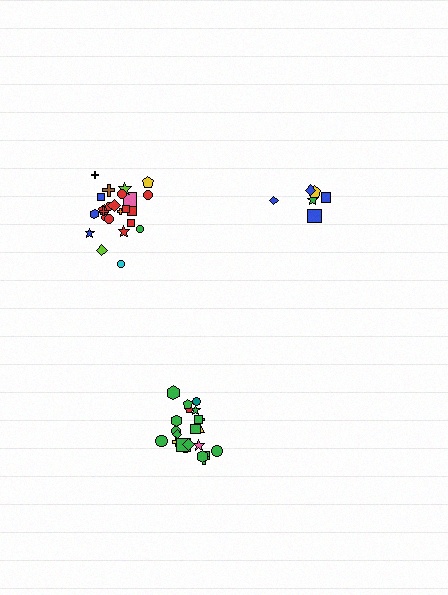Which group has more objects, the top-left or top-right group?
The top-left group.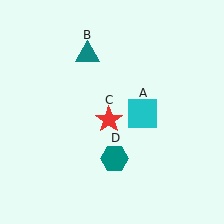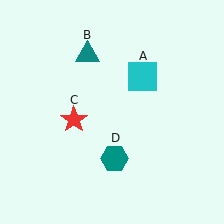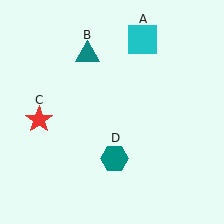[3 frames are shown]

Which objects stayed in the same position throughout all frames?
Teal triangle (object B) and teal hexagon (object D) remained stationary.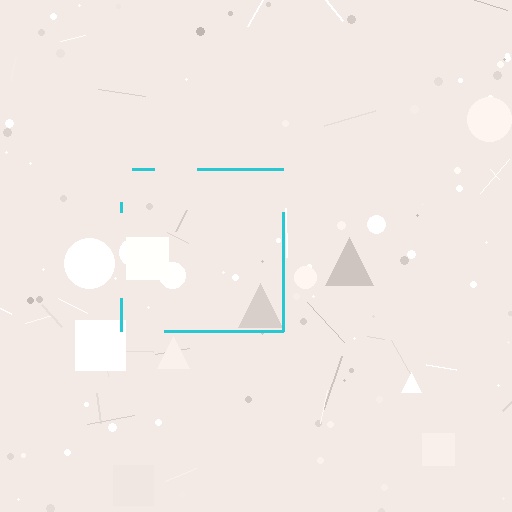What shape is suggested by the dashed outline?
The dashed outline suggests a square.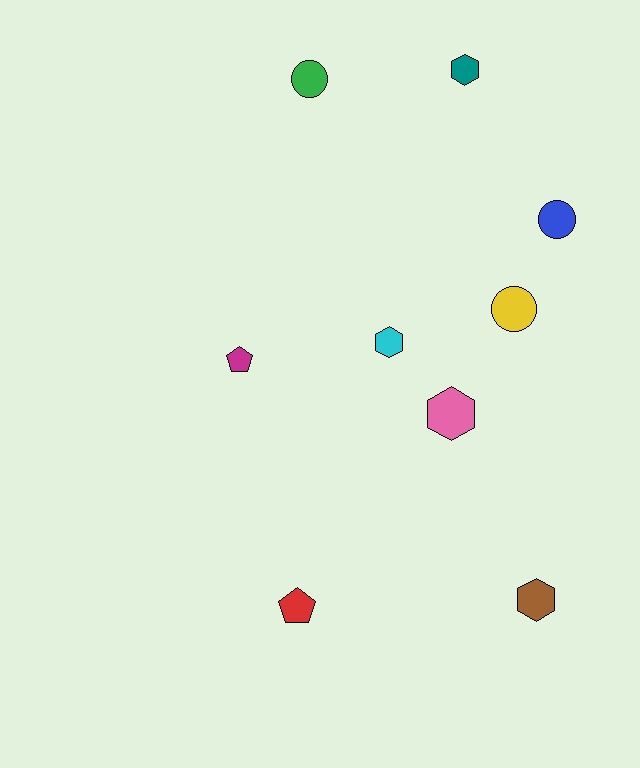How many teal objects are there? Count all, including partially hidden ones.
There is 1 teal object.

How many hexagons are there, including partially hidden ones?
There are 4 hexagons.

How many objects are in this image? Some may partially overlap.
There are 9 objects.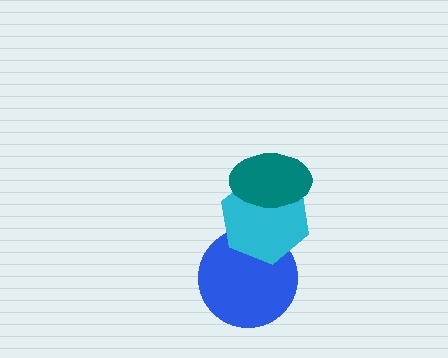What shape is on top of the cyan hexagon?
The teal ellipse is on top of the cyan hexagon.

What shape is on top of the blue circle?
The cyan hexagon is on top of the blue circle.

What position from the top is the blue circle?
The blue circle is 3rd from the top.